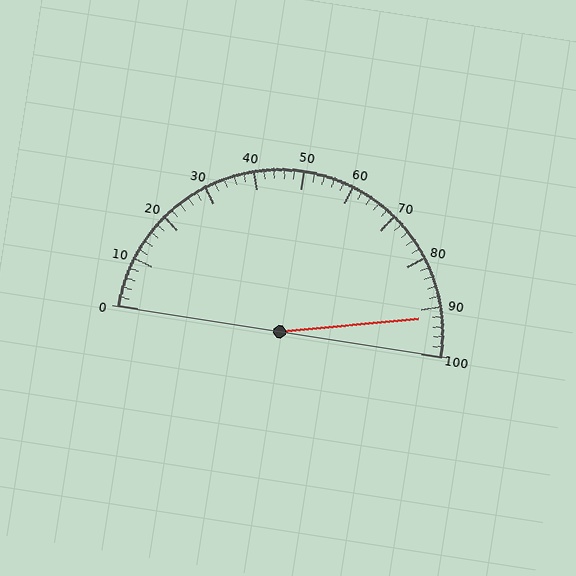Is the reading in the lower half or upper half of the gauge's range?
The reading is in the upper half of the range (0 to 100).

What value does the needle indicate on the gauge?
The needle indicates approximately 92.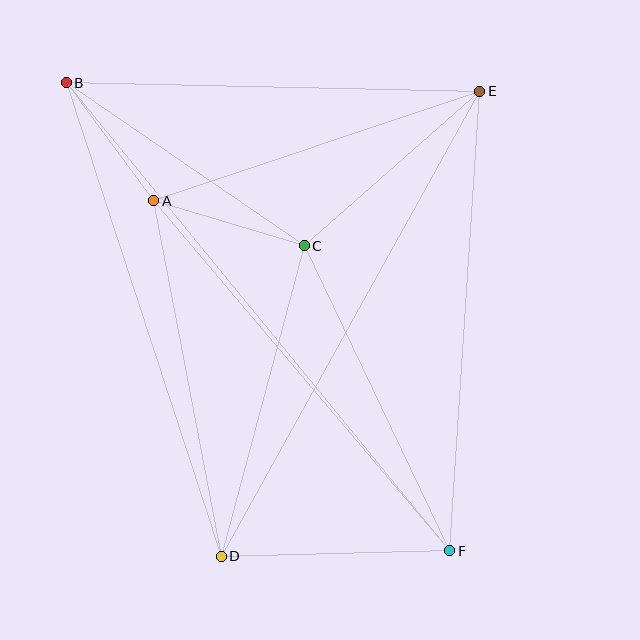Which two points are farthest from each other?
Points B and F are farthest from each other.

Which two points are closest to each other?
Points A and B are closest to each other.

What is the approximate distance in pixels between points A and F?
The distance between A and F is approximately 459 pixels.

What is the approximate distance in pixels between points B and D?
The distance between B and D is approximately 498 pixels.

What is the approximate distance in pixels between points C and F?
The distance between C and F is approximately 338 pixels.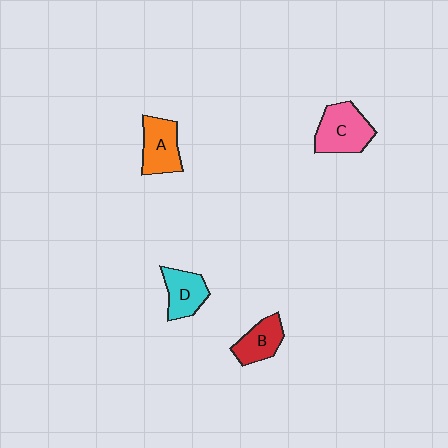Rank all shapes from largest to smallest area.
From largest to smallest: C (pink), A (orange), D (cyan), B (red).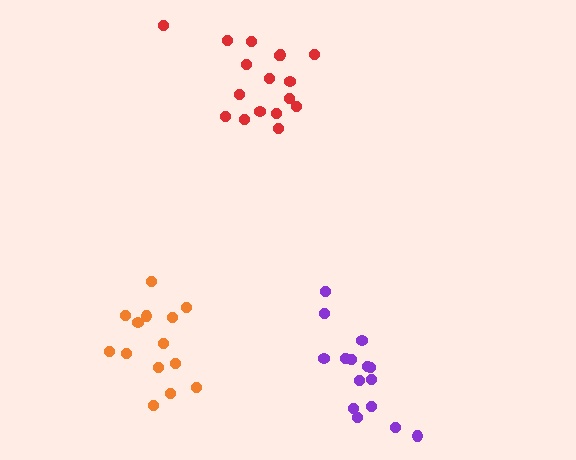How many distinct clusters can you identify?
There are 3 distinct clusters.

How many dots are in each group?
Group 1: 14 dots, Group 2: 15 dots, Group 3: 17 dots (46 total).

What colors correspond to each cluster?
The clusters are colored: orange, purple, red.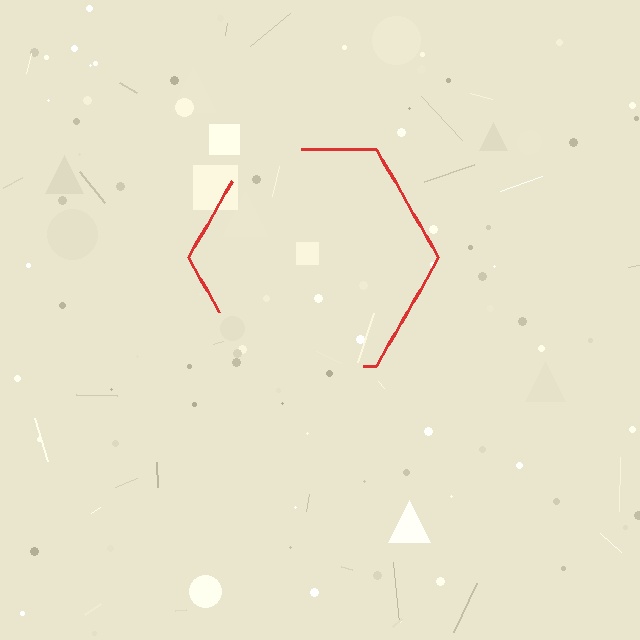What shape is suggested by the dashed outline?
The dashed outline suggests a hexagon.